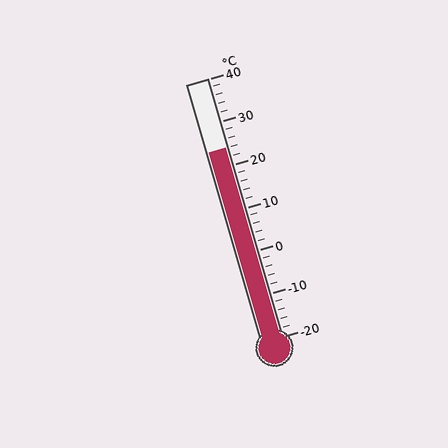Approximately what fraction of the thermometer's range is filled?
The thermometer is filled to approximately 75% of its range.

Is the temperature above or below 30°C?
The temperature is below 30°C.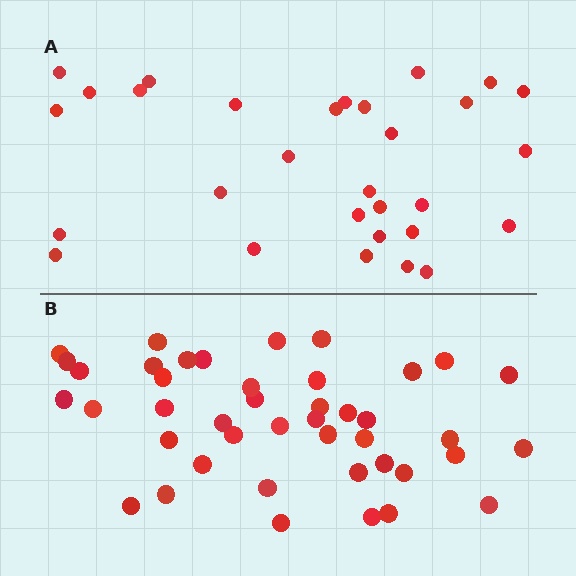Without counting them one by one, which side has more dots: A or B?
Region B (the bottom region) has more dots.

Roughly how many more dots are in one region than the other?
Region B has approximately 15 more dots than region A.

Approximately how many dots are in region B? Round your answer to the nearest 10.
About 40 dots. (The exact count is 43, which rounds to 40.)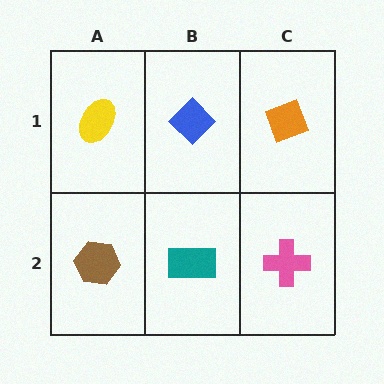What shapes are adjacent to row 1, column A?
A brown hexagon (row 2, column A), a blue diamond (row 1, column B).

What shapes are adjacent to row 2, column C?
An orange diamond (row 1, column C), a teal rectangle (row 2, column B).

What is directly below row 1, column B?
A teal rectangle.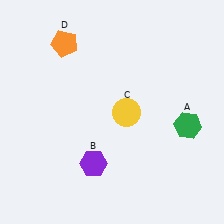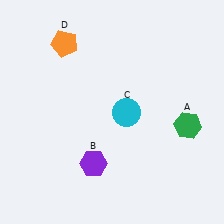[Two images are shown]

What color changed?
The circle (C) changed from yellow in Image 1 to cyan in Image 2.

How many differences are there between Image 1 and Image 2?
There is 1 difference between the two images.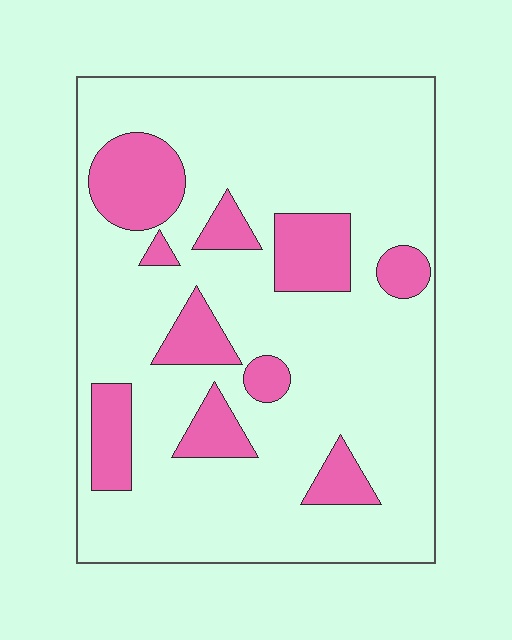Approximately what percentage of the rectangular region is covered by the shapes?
Approximately 20%.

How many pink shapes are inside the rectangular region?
10.